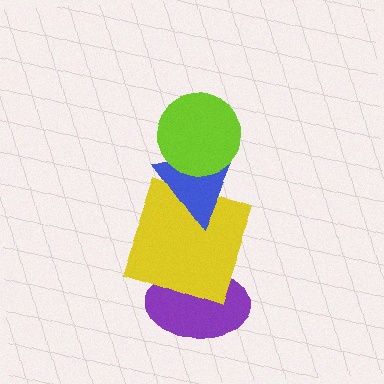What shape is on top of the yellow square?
The blue triangle is on top of the yellow square.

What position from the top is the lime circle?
The lime circle is 1st from the top.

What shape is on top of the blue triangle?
The lime circle is on top of the blue triangle.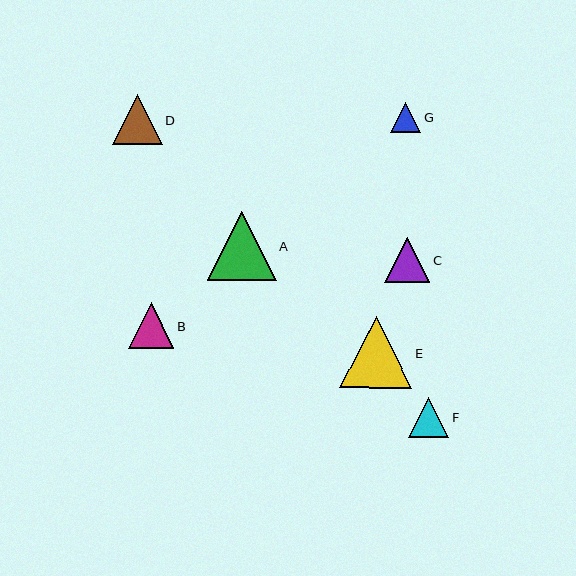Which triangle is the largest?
Triangle E is the largest with a size of approximately 72 pixels.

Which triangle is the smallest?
Triangle G is the smallest with a size of approximately 30 pixels.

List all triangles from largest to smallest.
From largest to smallest: E, A, D, B, C, F, G.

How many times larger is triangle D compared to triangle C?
Triangle D is approximately 1.1 times the size of triangle C.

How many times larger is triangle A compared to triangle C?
Triangle A is approximately 1.5 times the size of triangle C.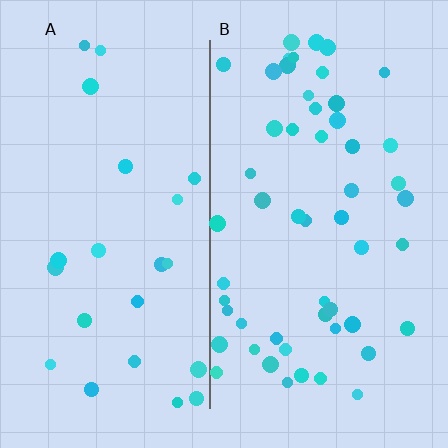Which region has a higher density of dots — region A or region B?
B (the right).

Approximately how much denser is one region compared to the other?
Approximately 2.3× — region B over region A.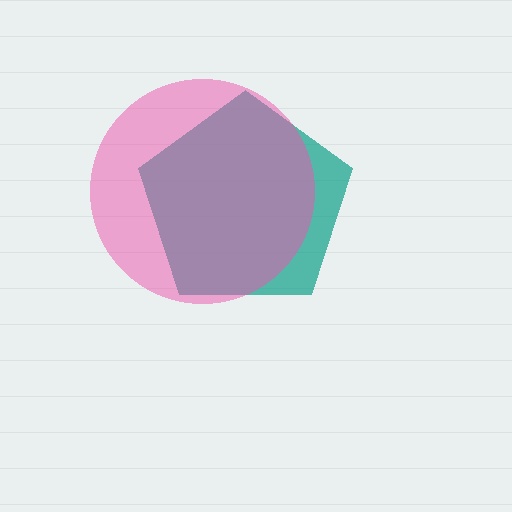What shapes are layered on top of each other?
The layered shapes are: a teal pentagon, a pink circle.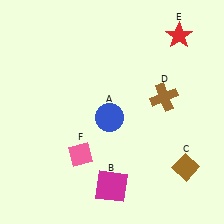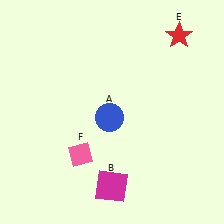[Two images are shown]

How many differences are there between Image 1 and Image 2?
There are 2 differences between the two images.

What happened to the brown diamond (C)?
The brown diamond (C) was removed in Image 2. It was in the bottom-right area of Image 1.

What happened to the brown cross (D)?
The brown cross (D) was removed in Image 2. It was in the top-right area of Image 1.